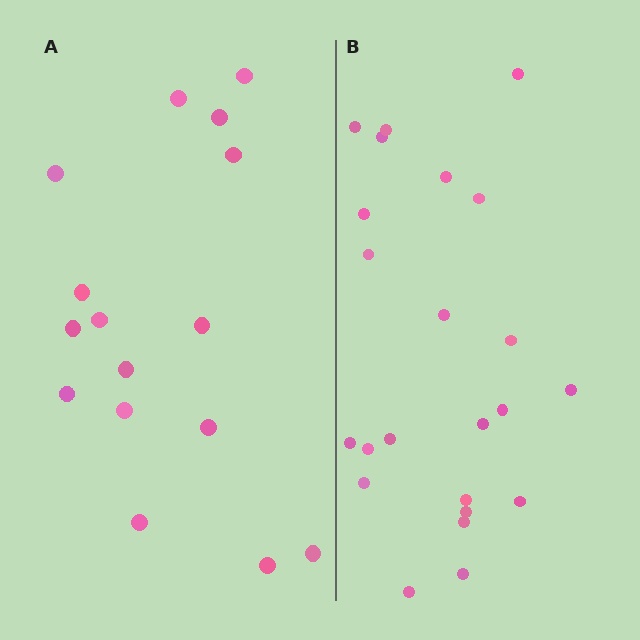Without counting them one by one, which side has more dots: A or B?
Region B (the right region) has more dots.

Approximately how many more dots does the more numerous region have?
Region B has roughly 8 or so more dots than region A.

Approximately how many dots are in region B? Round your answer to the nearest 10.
About 20 dots. (The exact count is 23, which rounds to 20.)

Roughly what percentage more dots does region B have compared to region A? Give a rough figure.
About 45% more.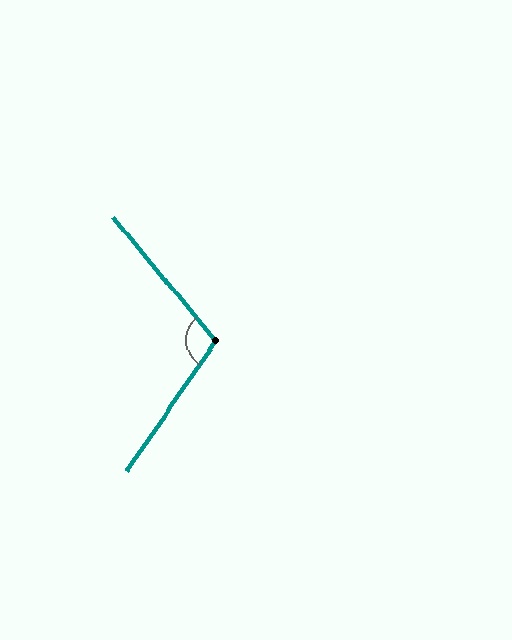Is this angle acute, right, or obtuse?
It is obtuse.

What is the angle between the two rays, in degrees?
Approximately 106 degrees.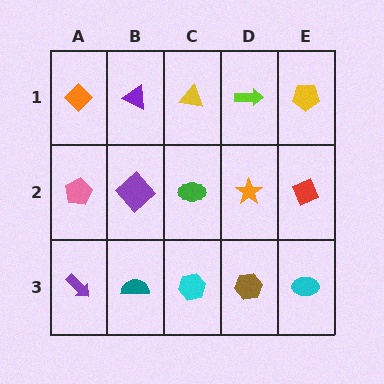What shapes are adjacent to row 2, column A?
An orange diamond (row 1, column A), a purple arrow (row 3, column A), a purple diamond (row 2, column B).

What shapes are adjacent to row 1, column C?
A green ellipse (row 2, column C), a purple triangle (row 1, column B), a lime arrow (row 1, column D).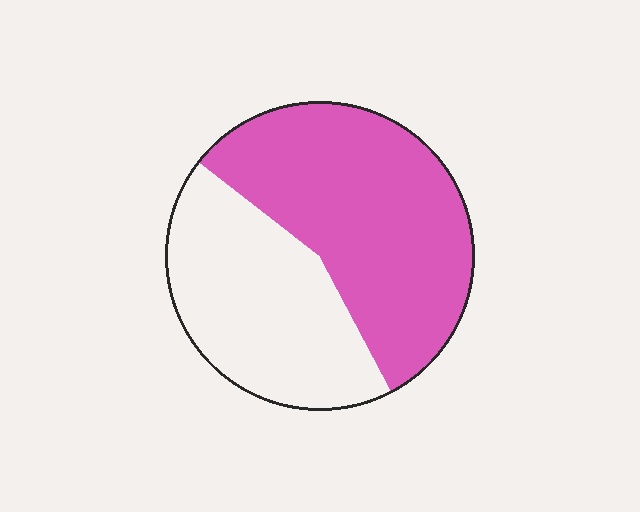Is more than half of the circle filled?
Yes.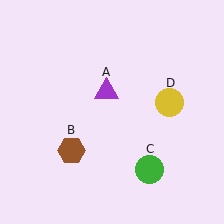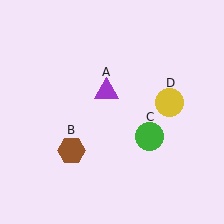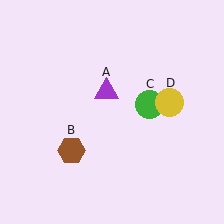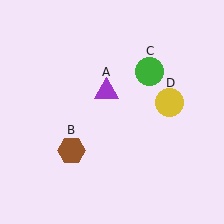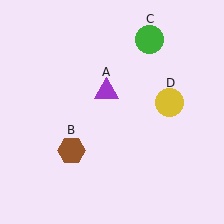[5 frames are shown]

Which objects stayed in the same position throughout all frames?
Purple triangle (object A) and brown hexagon (object B) and yellow circle (object D) remained stationary.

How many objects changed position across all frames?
1 object changed position: green circle (object C).